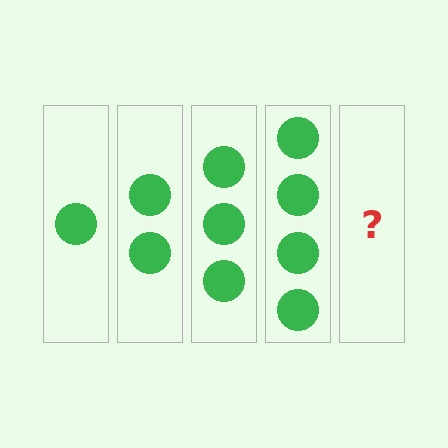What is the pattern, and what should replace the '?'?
The pattern is that each step adds one more circle. The '?' should be 5 circles.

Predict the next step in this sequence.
The next step is 5 circles.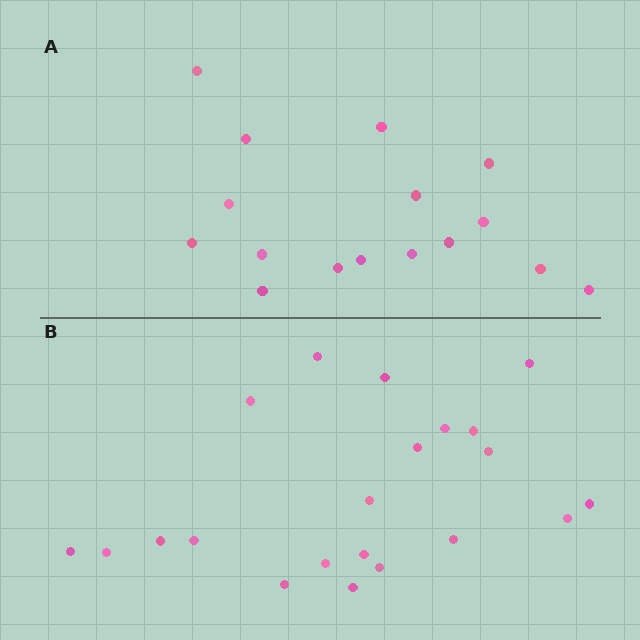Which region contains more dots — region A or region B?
Region B (the bottom region) has more dots.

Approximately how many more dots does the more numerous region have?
Region B has about 5 more dots than region A.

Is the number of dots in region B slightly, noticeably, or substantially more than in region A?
Region B has noticeably more, but not dramatically so. The ratio is roughly 1.3 to 1.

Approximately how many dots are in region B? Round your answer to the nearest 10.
About 20 dots. (The exact count is 21, which rounds to 20.)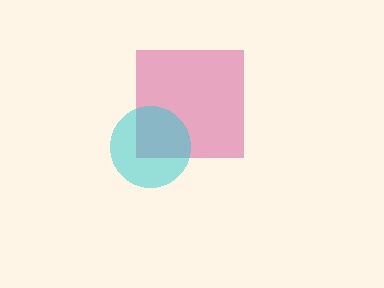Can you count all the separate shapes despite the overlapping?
Yes, there are 2 separate shapes.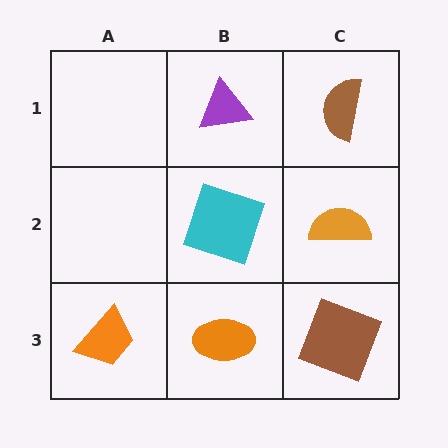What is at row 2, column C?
An orange semicircle.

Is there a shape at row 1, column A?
No, that cell is empty.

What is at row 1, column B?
A purple triangle.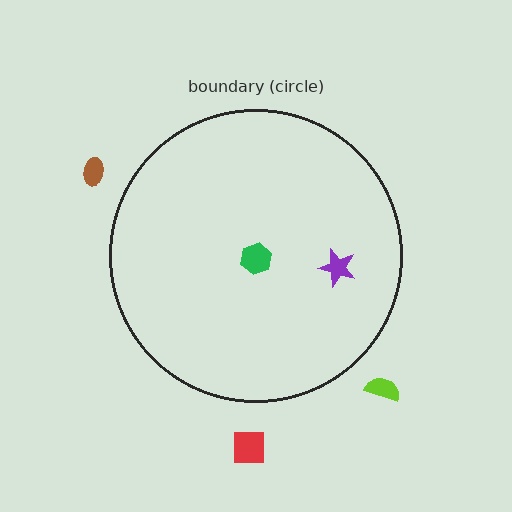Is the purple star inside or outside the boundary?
Inside.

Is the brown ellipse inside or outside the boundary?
Outside.